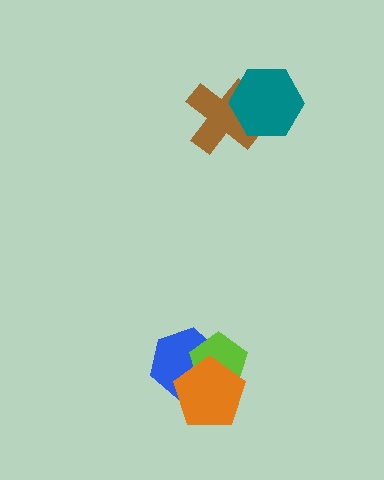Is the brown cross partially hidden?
Yes, it is partially covered by another shape.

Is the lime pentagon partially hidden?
Yes, it is partially covered by another shape.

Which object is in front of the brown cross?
The teal hexagon is in front of the brown cross.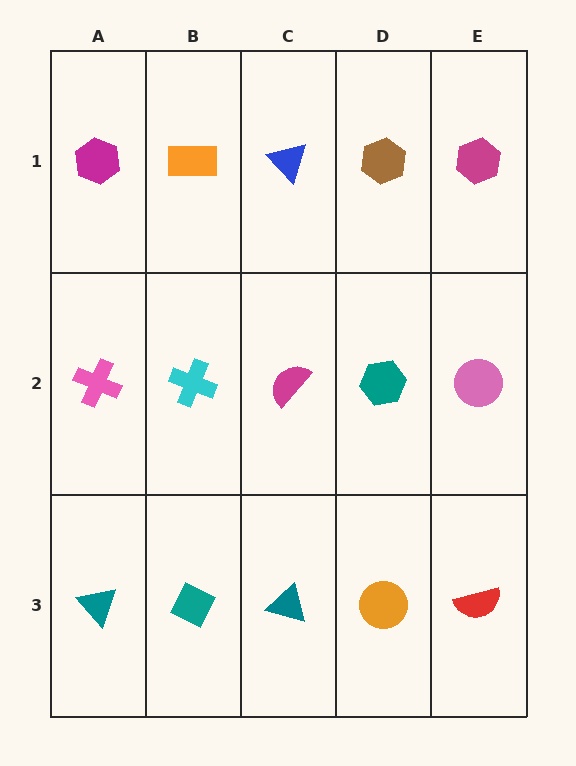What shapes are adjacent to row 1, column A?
A pink cross (row 2, column A), an orange rectangle (row 1, column B).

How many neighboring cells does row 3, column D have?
3.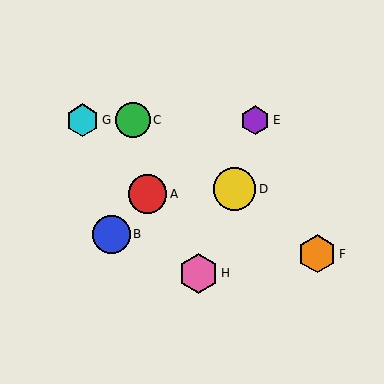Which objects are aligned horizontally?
Objects C, E, G are aligned horizontally.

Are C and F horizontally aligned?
No, C is at y≈120 and F is at y≈254.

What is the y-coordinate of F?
Object F is at y≈254.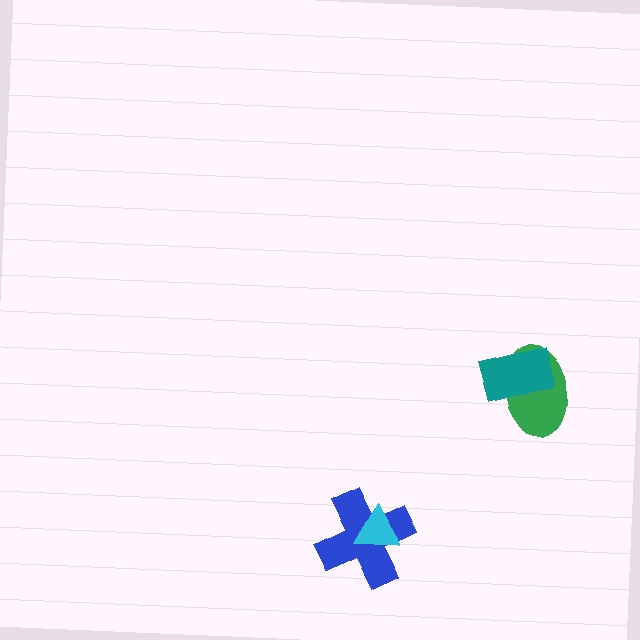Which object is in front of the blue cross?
The cyan triangle is in front of the blue cross.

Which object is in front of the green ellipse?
The teal rectangle is in front of the green ellipse.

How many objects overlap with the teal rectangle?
1 object overlaps with the teal rectangle.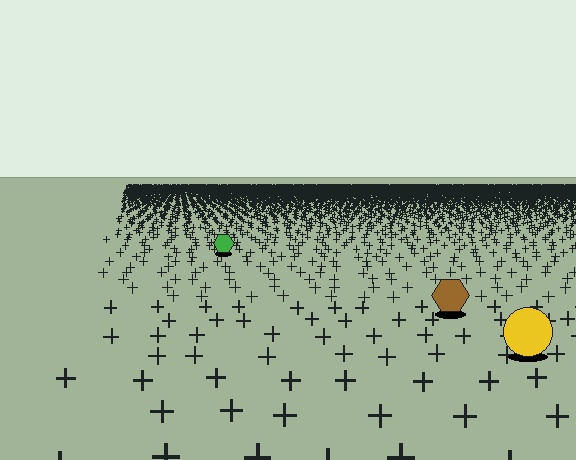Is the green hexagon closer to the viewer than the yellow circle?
No. The yellow circle is closer — you can tell from the texture gradient: the ground texture is coarser near it.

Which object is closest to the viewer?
The yellow circle is closest. The texture marks near it are larger and more spread out.